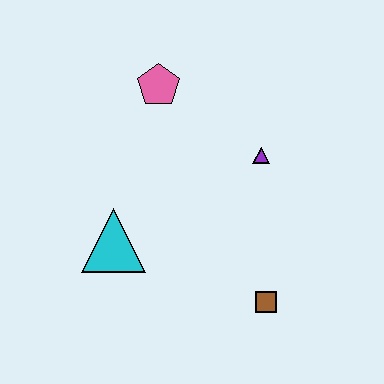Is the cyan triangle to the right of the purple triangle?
No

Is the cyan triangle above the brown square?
Yes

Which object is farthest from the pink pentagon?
The brown square is farthest from the pink pentagon.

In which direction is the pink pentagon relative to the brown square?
The pink pentagon is above the brown square.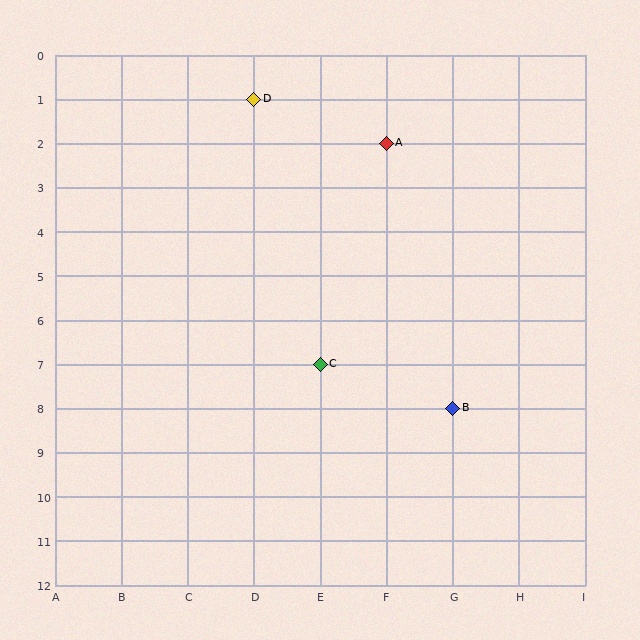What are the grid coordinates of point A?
Point A is at grid coordinates (F, 2).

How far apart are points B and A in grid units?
Points B and A are 1 column and 6 rows apart (about 6.1 grid units diagonally).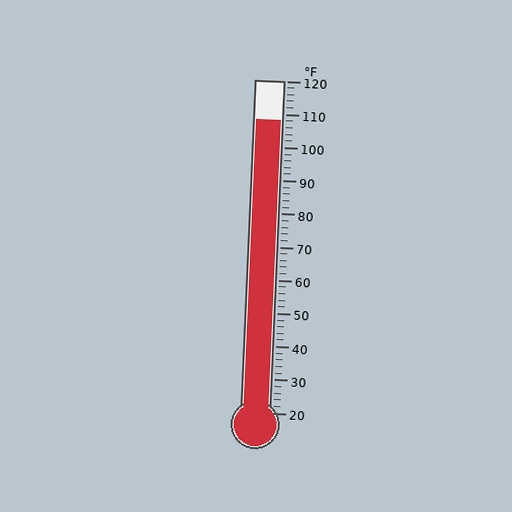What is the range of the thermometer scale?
The thermometer scale ranges from 20°F to 120°F.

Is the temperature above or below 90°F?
The temperature is above 90°F.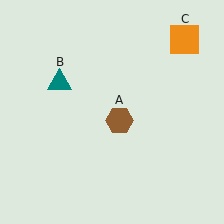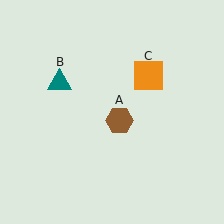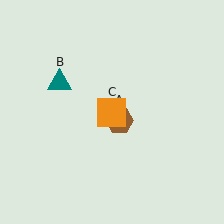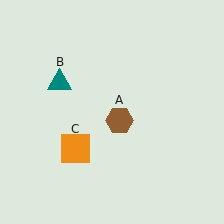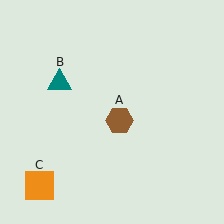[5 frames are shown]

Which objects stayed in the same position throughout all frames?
Brown hexagon (object A) and teal triangle (object B) remained stationary.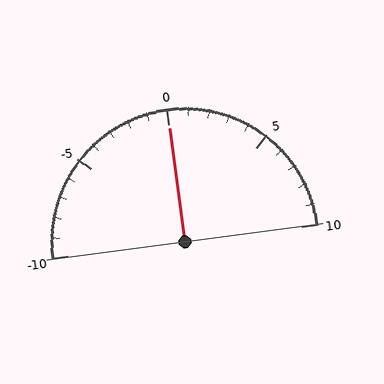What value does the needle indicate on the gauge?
The needle indicates approximately 0.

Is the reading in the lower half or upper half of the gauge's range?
The reading is in the upper half of the range (-10 to 10).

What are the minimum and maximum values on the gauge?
The gauge ranges from -10 to 10.